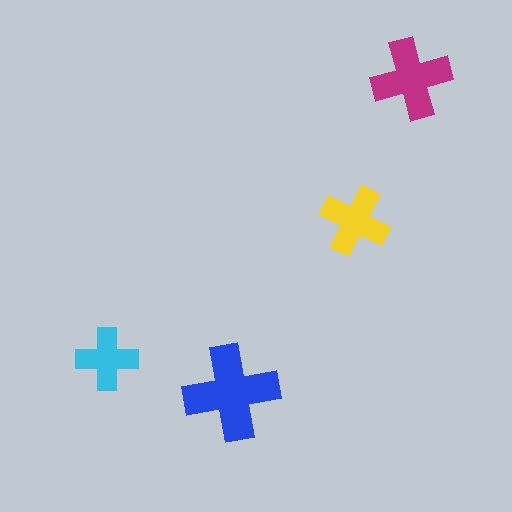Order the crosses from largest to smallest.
the blue one, the magenta one, the yellow one, the cyan one.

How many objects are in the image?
There are 4 objects in the image.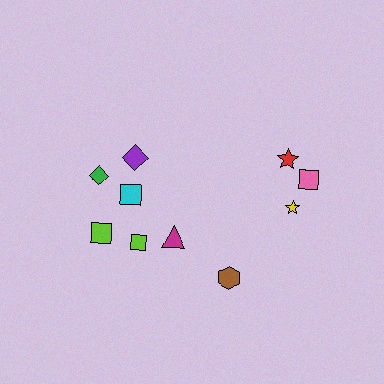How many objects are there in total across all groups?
There are 10 objects.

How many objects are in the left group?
There are 6 objects.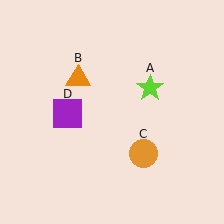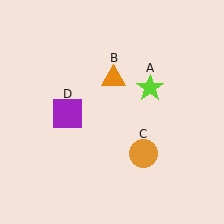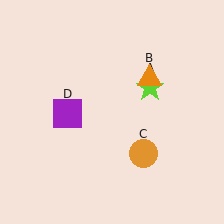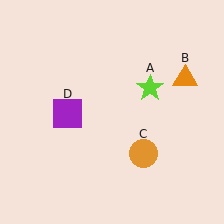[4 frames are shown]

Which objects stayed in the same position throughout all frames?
Lime star (object A) and orange circle (object C) and purple square (object D) remained stationary.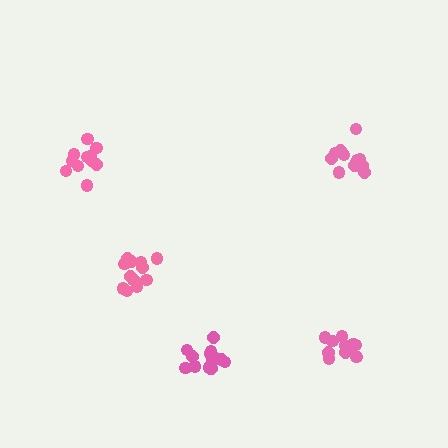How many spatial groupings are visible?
There are 5 spatial groupings.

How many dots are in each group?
Group 1: 13 dots, Group 2: 14 dots, Group 3: 13 dots, Group 4: 11 dots, Group 5: 12 dots (63 total).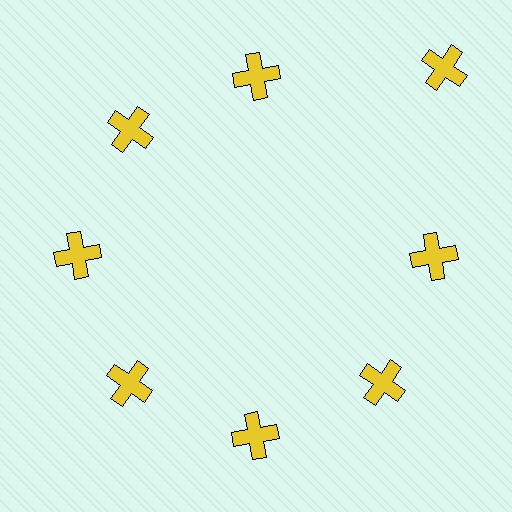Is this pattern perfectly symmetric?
No. The 8 yellow crosses are arranged in a ring, but one element near the 2 o'clock position is pushed outward from the center, breaking the 8-fold rotational symmetry.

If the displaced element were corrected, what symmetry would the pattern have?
It would have 8-fold rotational symmetry — the pattern would map onto itself every 45 degrees.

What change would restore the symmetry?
The symmetry would be restored by moving it inward, back onto the ring so that all 8 crosses sit at equal angles and equal distance from the center.